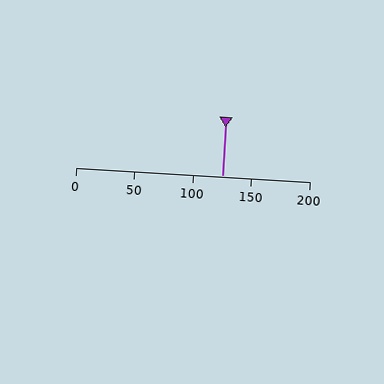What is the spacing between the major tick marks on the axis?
The major ticks are spaced 50 apart.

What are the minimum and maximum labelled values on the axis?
The axis runs from 0 to 200.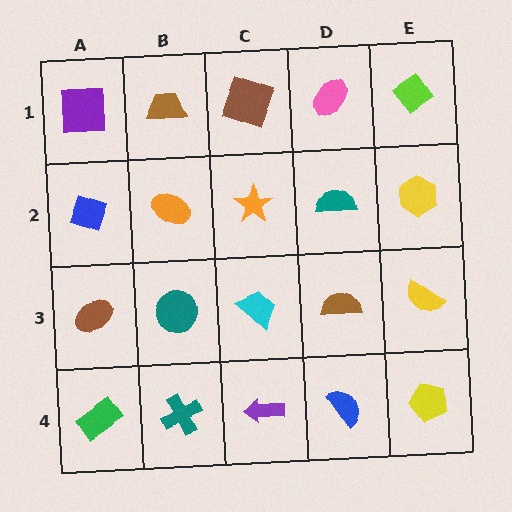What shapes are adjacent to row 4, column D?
A brown semicircle (row 3, column D), a purple arrow (row 4, column C), a yellow pentagon (row 4, column E).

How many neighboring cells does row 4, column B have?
3.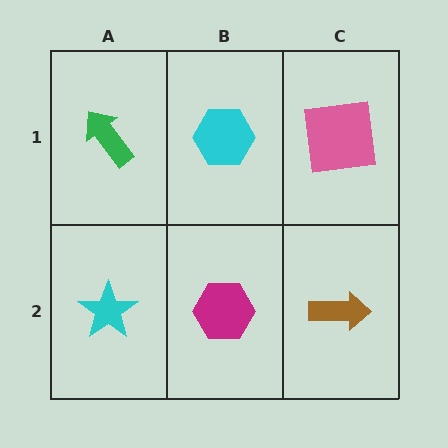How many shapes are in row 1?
3 shapes.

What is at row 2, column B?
A magenta hexagon.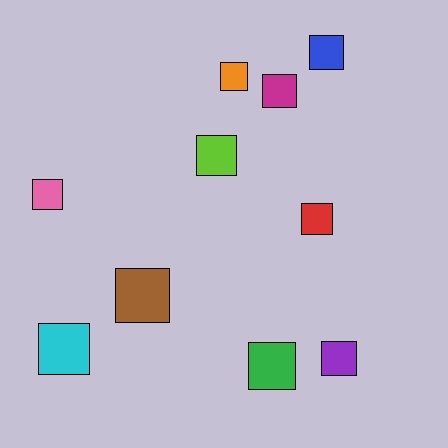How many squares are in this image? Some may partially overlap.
There are 10 squares.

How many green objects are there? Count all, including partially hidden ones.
There is 1 green object.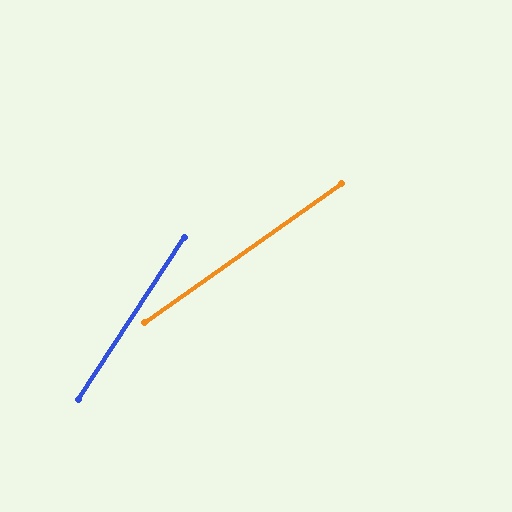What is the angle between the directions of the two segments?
Approximately 21 degrees.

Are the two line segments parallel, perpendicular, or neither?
Neither parallel nor perpendicular — they differ by about 21°.